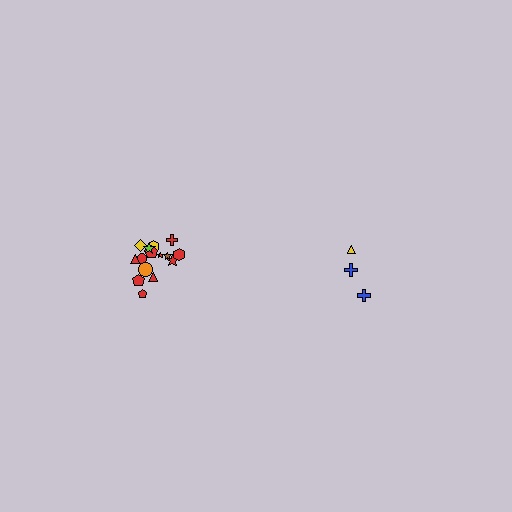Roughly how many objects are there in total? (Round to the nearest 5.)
Roughly 20 objects in total.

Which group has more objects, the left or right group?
The left group.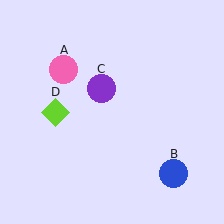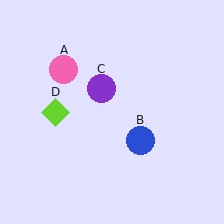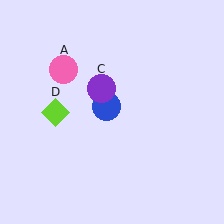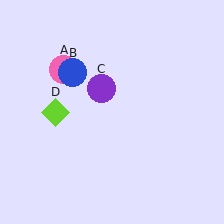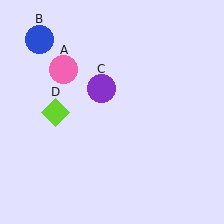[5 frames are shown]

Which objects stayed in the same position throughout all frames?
Pink circle (object A) and purple circle (object C) and lime diamond (object D) remained stationary.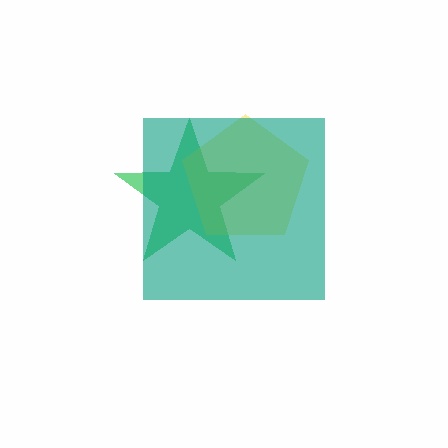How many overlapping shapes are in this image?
There are 3 overlapping shapes in the image.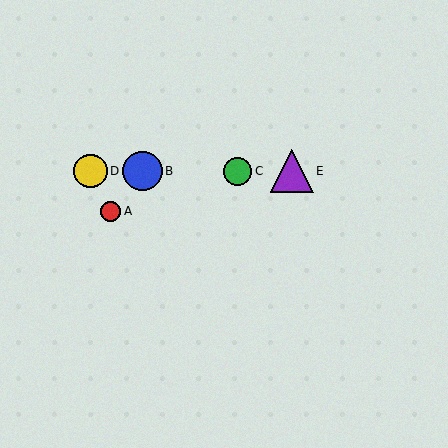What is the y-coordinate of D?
Object D is at y≈171.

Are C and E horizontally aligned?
Yes, both are at y≈171.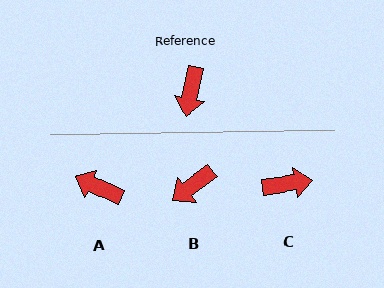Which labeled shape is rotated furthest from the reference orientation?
C, about 109 degrees away.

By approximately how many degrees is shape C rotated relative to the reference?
Approximately 109 degrees counter-clockwise.